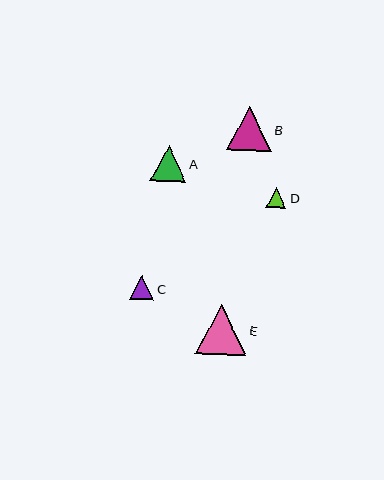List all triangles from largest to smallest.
From largest to smallest: E, B, A, C, D.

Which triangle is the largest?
Triangle E is the largest with a size of approximately 51 pixels.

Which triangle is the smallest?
Triangle D is the smallest with a size of approximately 20 pixels.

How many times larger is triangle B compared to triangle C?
Triangle B is approximately 1.8 times the size of triangle C.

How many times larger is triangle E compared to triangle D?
Triangle E is approximately 2.6 times the size of triangle D.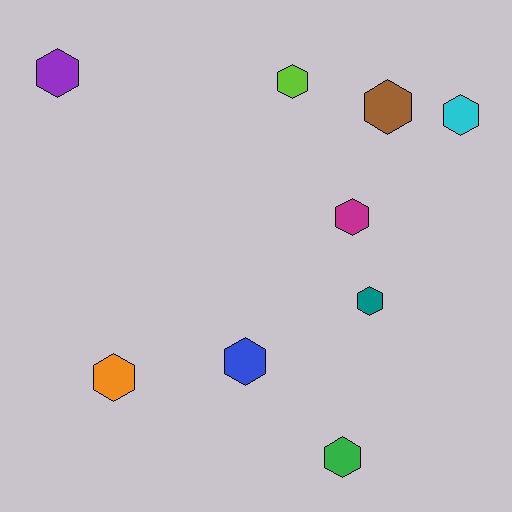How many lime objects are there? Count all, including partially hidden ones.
There is 1 lime object.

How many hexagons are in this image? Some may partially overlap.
There are 9 hexagons.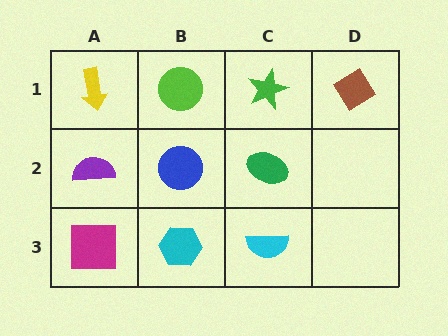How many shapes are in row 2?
3 shapes.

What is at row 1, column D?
A brown diamond.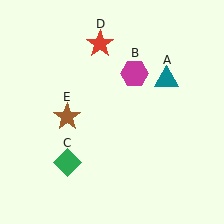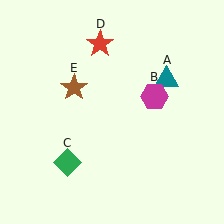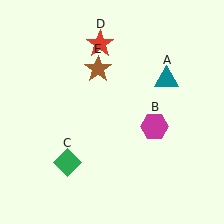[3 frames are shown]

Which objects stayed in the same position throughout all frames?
Teal triangle (object A) and green diamond (object C) and red star (object D) remained stationary.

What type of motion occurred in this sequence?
The magenta hexagon (object B), brown star (object E) rotated clockwise around the center of the scene.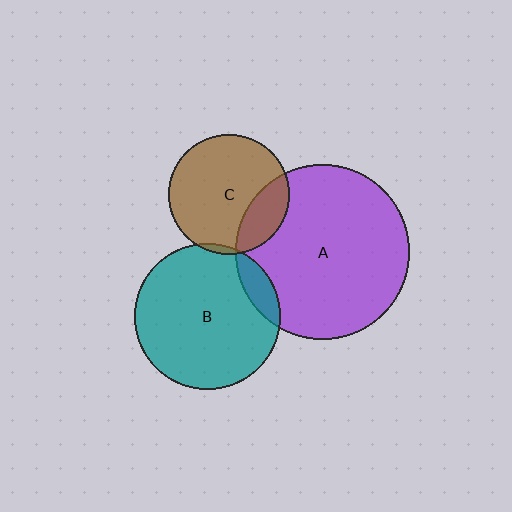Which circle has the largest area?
Circle A (purple).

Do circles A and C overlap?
Yes.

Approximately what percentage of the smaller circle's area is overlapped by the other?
Approximately 20%.